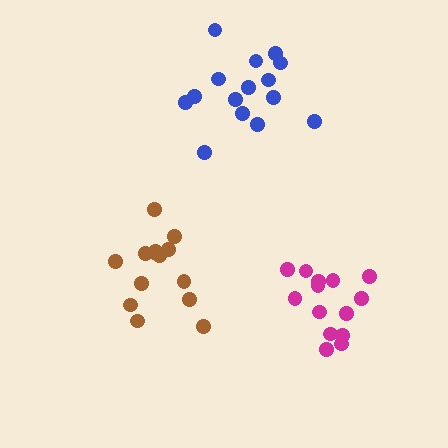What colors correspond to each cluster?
The clusters are colored: brown, blue, magenta.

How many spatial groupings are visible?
There are 3 spatial groupings.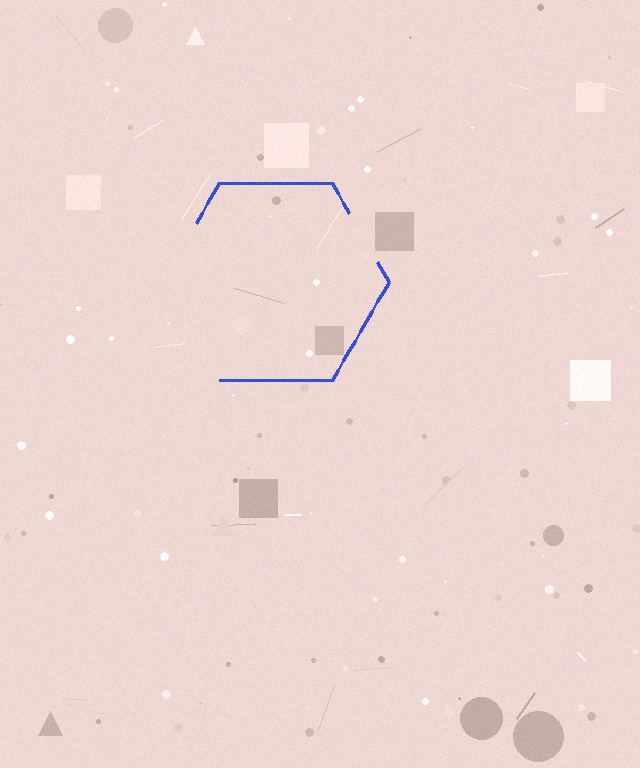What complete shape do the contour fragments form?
The contour fragments form a hexagon.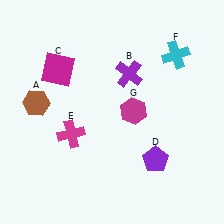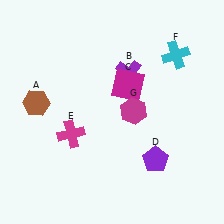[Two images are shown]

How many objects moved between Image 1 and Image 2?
1 object moved between the two images.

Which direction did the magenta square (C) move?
The magenta square (C) moved right.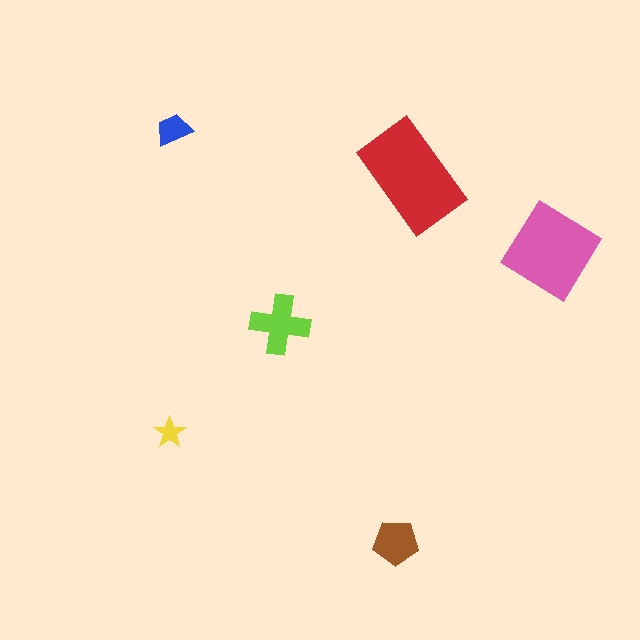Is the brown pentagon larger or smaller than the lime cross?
Smaller.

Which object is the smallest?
The yellow star.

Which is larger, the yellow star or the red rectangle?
The red rectangle.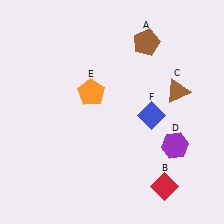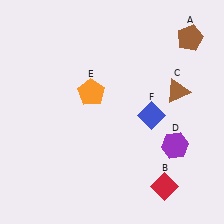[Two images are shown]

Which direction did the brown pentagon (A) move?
The brown pentagon (A) moved right.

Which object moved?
The brown pentagon (A) moved right.